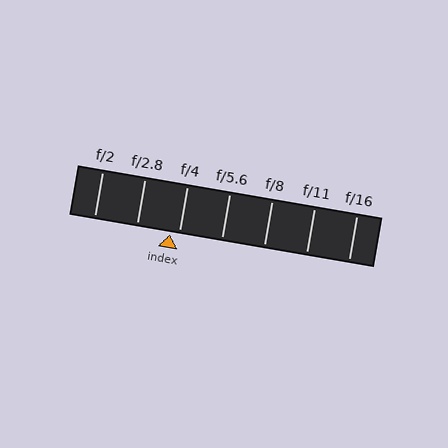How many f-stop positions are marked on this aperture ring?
There are 7 f-stop positions marked.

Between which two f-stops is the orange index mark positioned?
The index mark is between f/2.8 and f/4.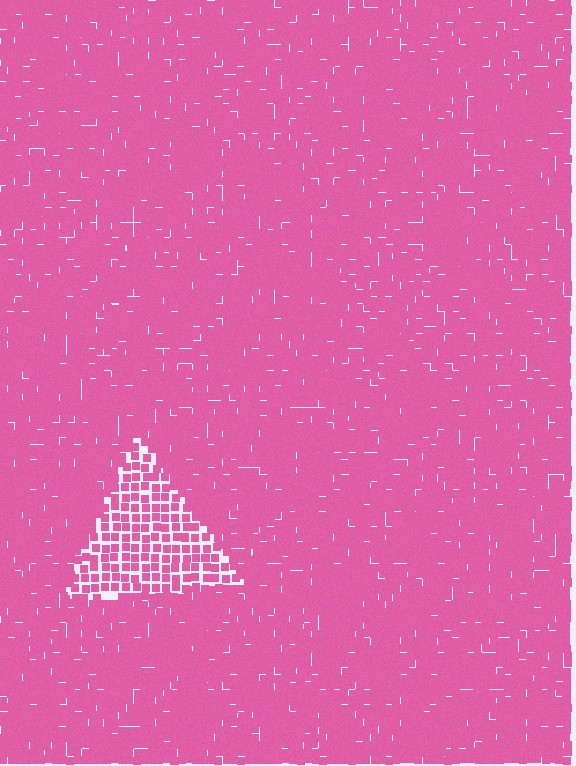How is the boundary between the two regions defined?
The boundary is defined by a change in element density (approximately 1.8x ratio). All elements are the same color, size, and shape.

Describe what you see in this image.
The image contains small pink elements arranged at two different densities. A triangle-shaped region is visible where the elements are less densely packed than the surrounding area.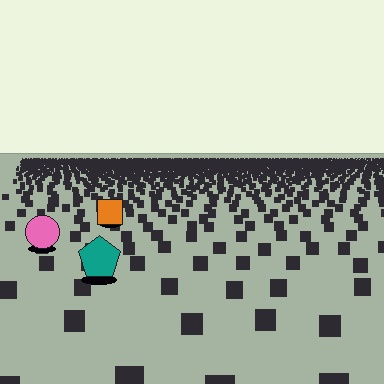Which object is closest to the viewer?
The teal pentagon is closest. The texture marks near it are larger and more spread out.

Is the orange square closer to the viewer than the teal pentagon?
No. The teal pentagon is closer — you can tell from the texture gradient: the ground texture is coarser near it.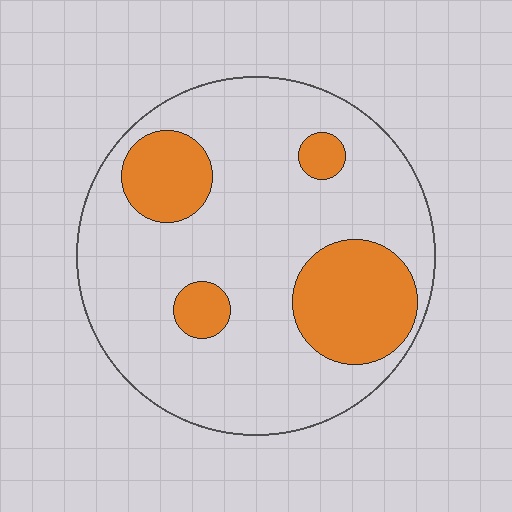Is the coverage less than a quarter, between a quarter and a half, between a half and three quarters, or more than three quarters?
Less than a quarter.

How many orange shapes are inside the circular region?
4.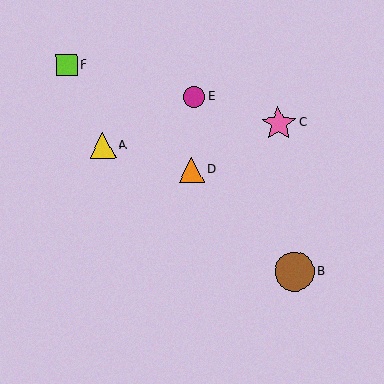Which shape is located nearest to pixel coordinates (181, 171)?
The orange triangle (labeled D) at (192, 170) is nearest to that location.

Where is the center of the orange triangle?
The center of the orange triangle is at (192, 170).